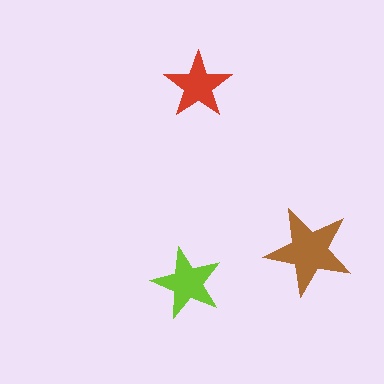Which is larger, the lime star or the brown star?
The brown one.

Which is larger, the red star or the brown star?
The brown one.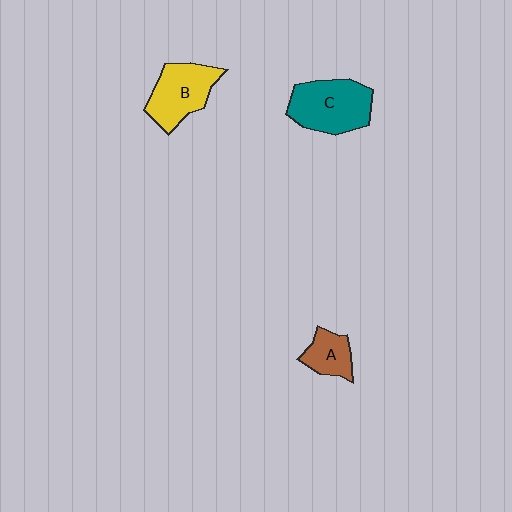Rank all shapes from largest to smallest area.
From largest to smallest: C (teal), B (yellow), A (brown).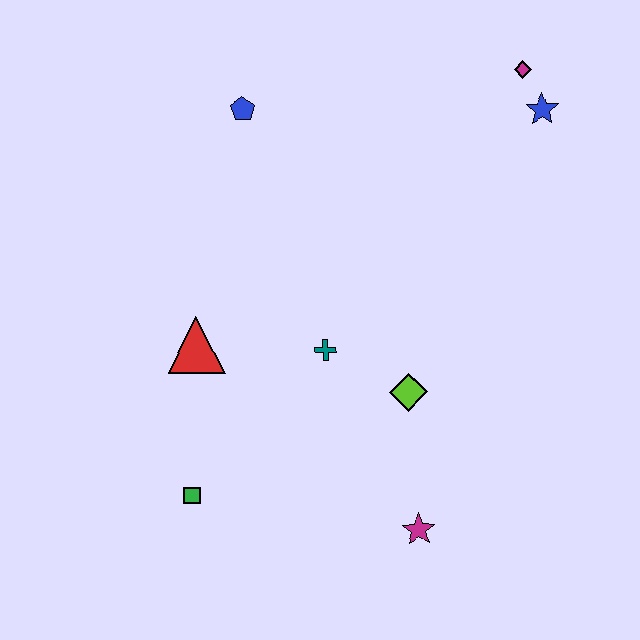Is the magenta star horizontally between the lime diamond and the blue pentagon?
No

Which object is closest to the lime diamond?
The teal cross is closest to the lime diamond.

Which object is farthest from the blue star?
The green square is farthest from the blue star.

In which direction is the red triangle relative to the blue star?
The red triangle is to the left of the blue star.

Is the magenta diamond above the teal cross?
Yes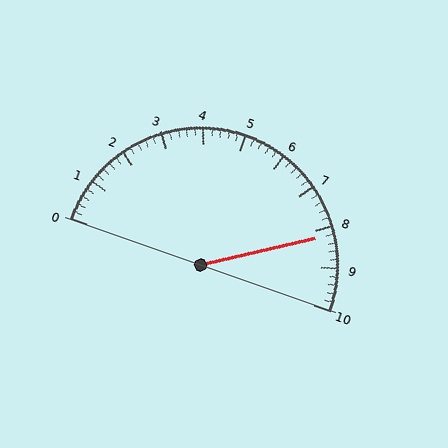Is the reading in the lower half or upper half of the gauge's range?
The reading is in the upper half of the range (0 to 10).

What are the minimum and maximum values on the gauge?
The gauge ranges from 0 to 10.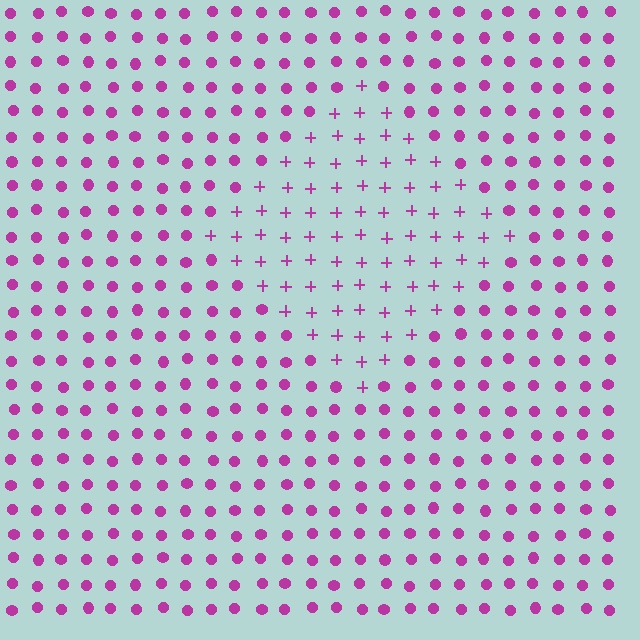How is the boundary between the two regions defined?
The boundary is defined by a change in element shape: plus signs inside vs. circles outside. All elements share the same color and spacing.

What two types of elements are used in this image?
The image uses plus signs inside the diamond region and circles outside it.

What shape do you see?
I see a diamond.